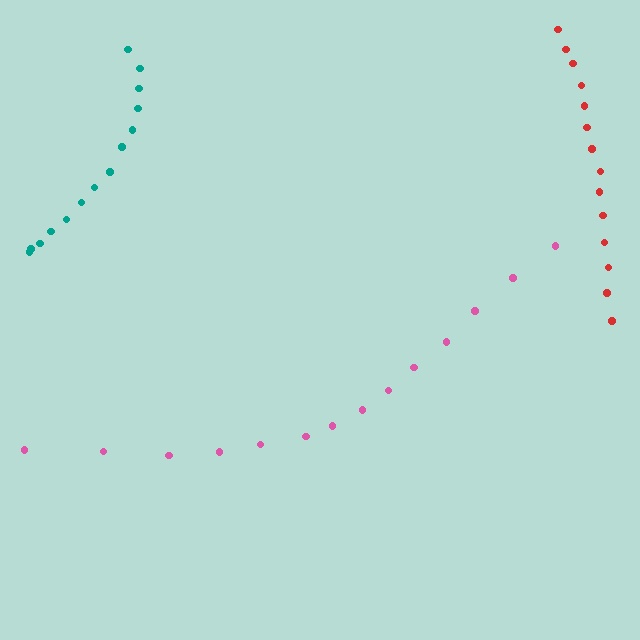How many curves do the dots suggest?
There are 3 distinct paths.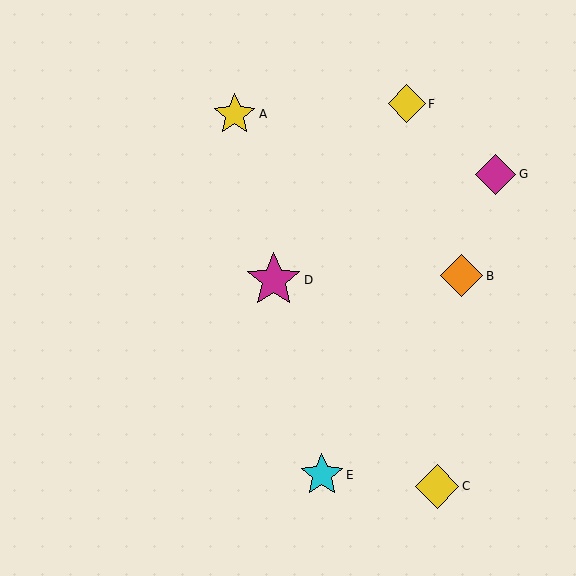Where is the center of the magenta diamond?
The center of the magenta diamond is at (495, 174).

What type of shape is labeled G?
Shape G is a magenta diamond.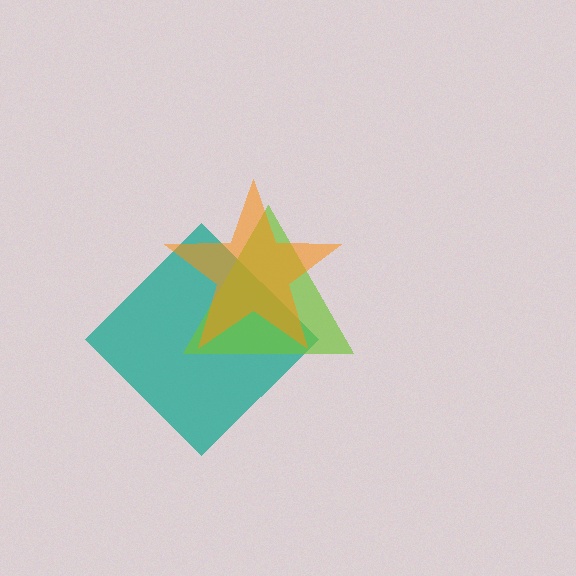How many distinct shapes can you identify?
There are 3 distinct shapes: a teal diamond, a lime triangle, an orange star.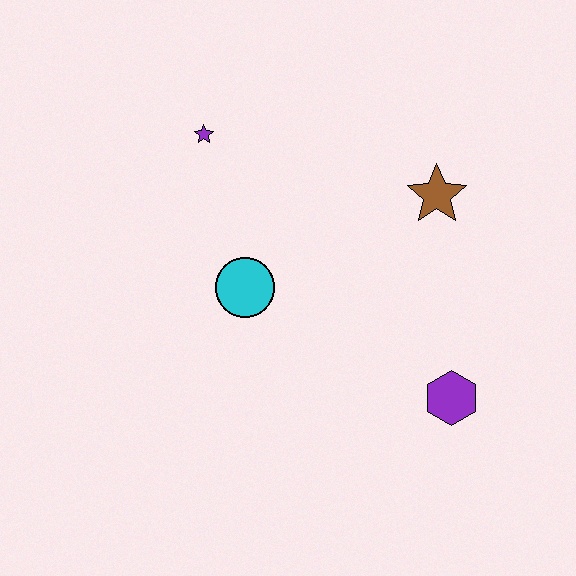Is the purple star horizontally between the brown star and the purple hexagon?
No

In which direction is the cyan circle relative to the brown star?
The cyan circle is to the left of the brown star.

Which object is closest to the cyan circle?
The purple star is closest to the cyan circle.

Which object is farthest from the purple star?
The purple hexagon is farthest from the purple star.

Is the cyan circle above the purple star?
No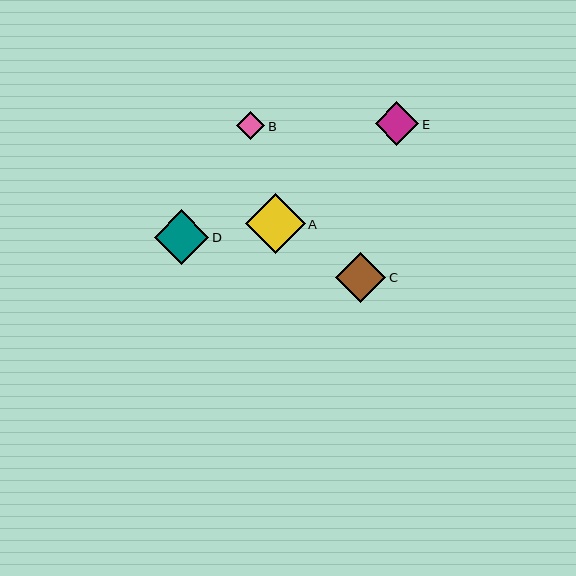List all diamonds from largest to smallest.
From largest to smallest: A, D, C, E, B.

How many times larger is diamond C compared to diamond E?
Diamond C is approximately 1.1 times the size of diamond E.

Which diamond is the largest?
Diamond A is the largest with a size of approximately 59 pixels.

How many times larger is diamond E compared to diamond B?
Diamond E is approximately 1.5 times the size of diamond B.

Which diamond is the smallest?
Diamond B is the smallest with a size of approximately 29 pixels.